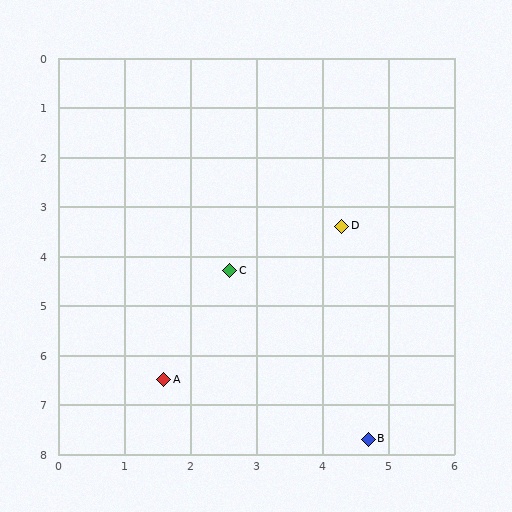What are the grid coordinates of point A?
Point A is at approximately (1.6, 6.5).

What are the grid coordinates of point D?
Point D is at approximately (4.3, 3.4).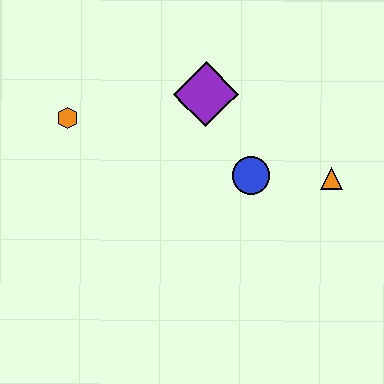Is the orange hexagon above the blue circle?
Yes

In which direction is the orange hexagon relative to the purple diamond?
The orange hexagon is to the left of the purple diamond.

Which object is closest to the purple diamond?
The blue circle is closest to the purple diamond.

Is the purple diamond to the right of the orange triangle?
No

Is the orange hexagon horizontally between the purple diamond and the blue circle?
No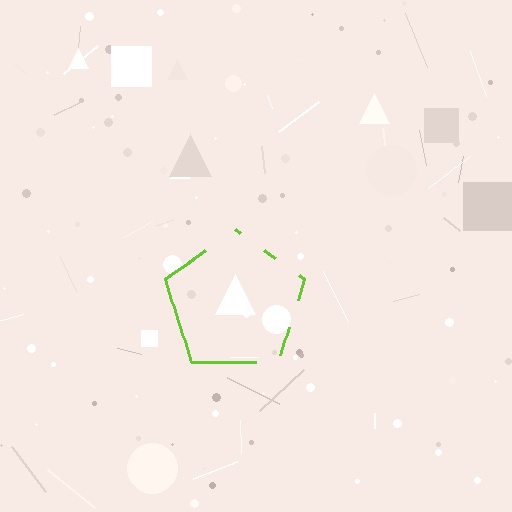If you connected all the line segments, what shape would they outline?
They would outline a pentagon.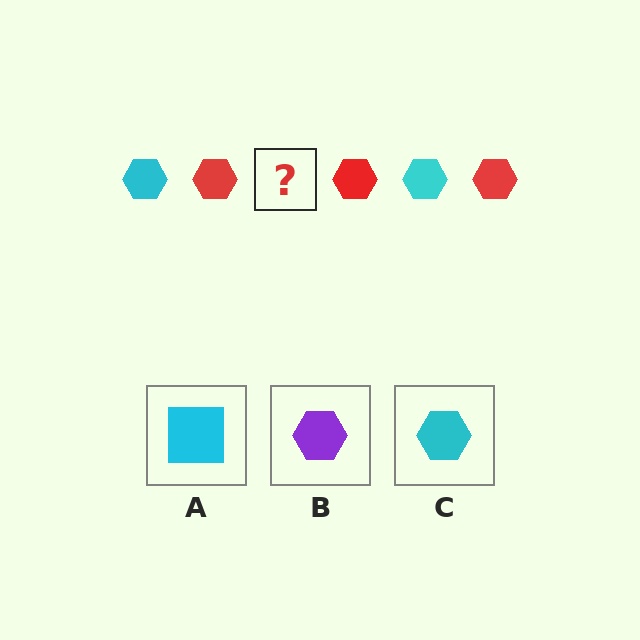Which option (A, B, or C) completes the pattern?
C.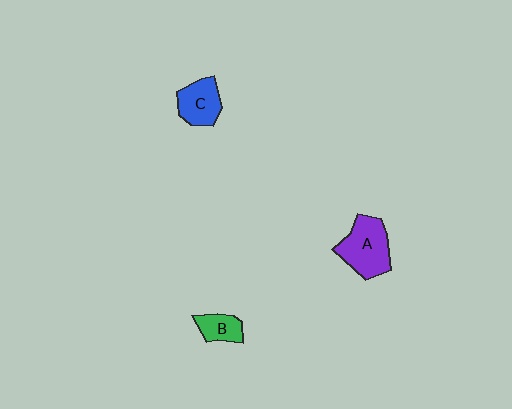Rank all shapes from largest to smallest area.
From largest to smallest: A (purple), C (blue), B (green).